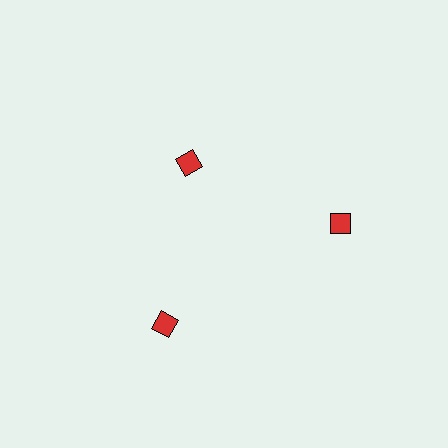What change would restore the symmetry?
The symmetry would be restored by moving it outward, back onto the ring so that all 3 diamonds sit at equal angles and equal distance from the center.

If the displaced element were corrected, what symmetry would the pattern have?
It would have 3-fold rotational symmetry — the pattern would map onto itself every 120 degrees.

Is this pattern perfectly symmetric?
No. The 3 red diamonds are arranged in a ring, but one element near the 11 o'clock position is pulled inward toward the center, breaking the 3-fold rotational symmetry.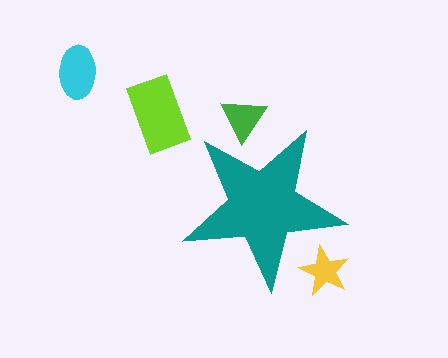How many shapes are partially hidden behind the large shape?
2 shapes are partially hidden.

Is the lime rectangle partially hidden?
No, the lime rectangle is fully visible.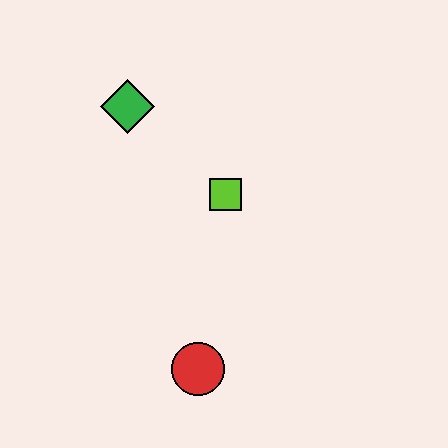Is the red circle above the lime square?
No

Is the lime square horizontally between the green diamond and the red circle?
No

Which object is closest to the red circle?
The lime square is closest to the red circle.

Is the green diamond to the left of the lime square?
Yes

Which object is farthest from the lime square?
The red circle is farthest from the lime square.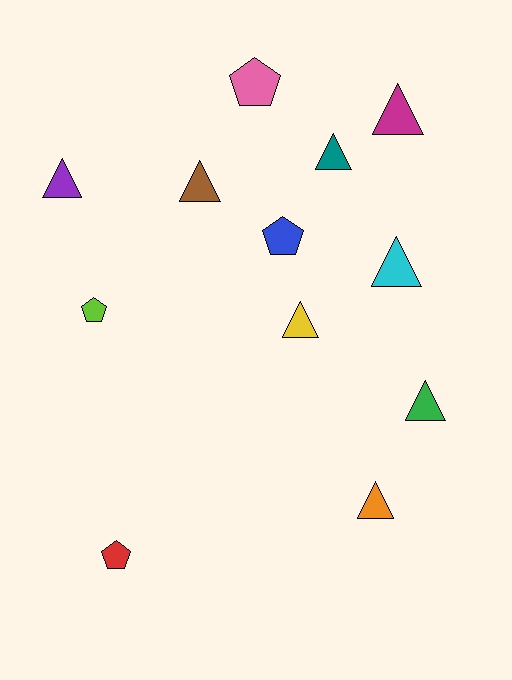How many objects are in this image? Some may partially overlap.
There are 12 objects.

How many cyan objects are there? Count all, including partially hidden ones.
There is 1 cyan object.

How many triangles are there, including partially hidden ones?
There are 8 triangles.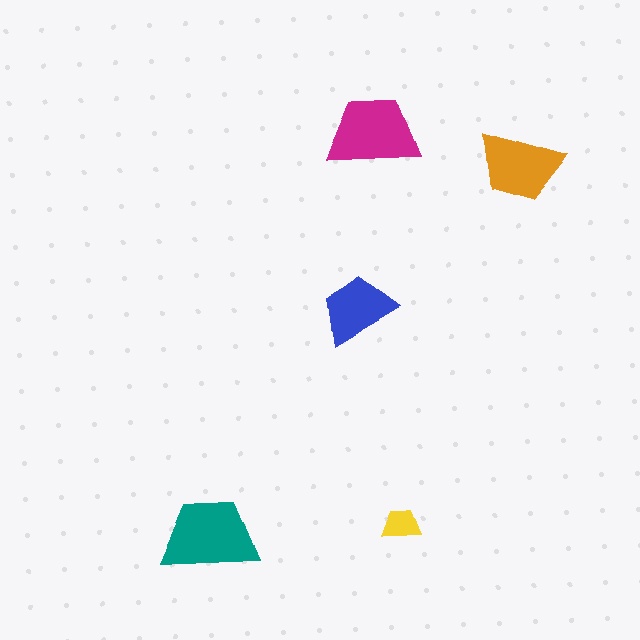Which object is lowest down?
The teal trapezoid is bottommost.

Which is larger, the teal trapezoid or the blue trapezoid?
The teal one.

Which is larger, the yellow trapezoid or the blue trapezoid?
The blue one.